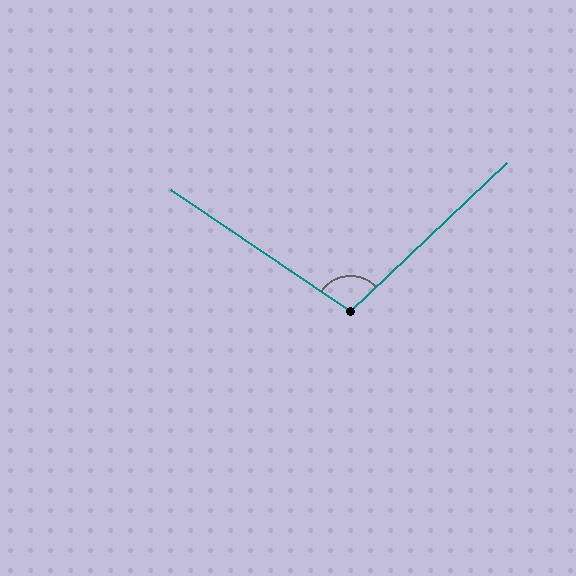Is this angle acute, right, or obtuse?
It is obtuse.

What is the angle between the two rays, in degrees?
Approximately 102 degrees.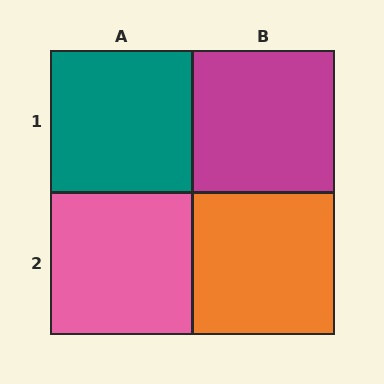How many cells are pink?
1 cell is pink.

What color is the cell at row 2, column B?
Orange.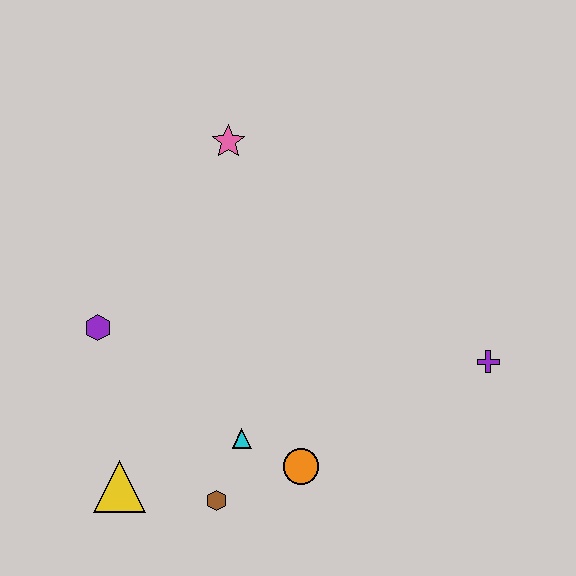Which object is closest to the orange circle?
The cyan triangle is closest to the orange circle.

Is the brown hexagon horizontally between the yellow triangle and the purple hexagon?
No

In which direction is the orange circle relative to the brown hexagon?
The orange circle is to the right of the brown hexagon.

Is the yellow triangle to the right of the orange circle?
No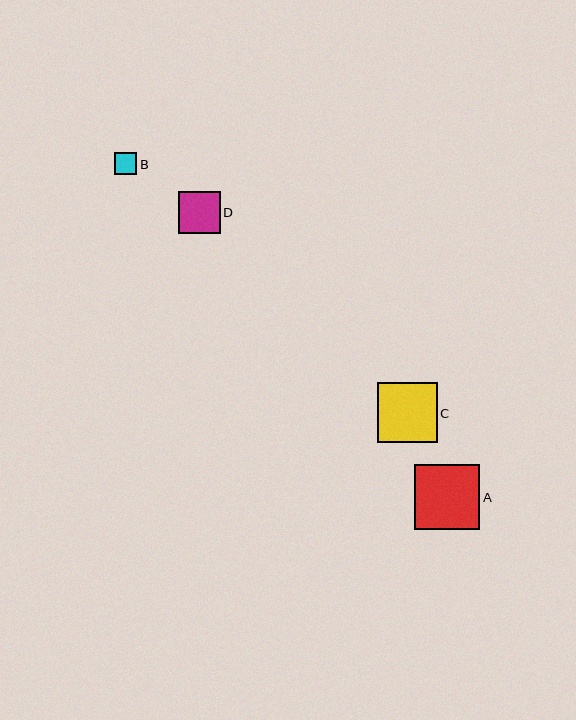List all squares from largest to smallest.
From largest to smallest: A, C, D, B.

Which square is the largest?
Square A is the largest with a size of approximately 65 pixels.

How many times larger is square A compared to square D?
Square A is approximately 1.6 times the size of square D.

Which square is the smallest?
Square B is the smallest with a size of approximately 22 pixels.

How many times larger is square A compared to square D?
Square A is approximately 1.6 times the size of square D.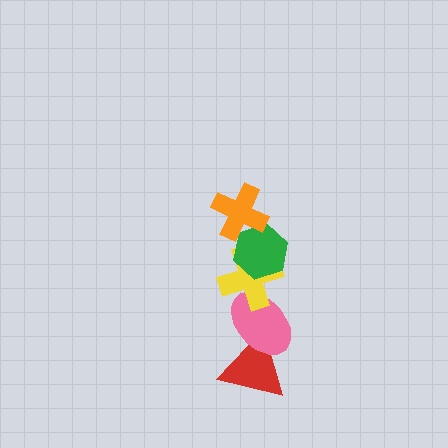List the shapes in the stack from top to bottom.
From top to bottom: the orange cross, the green hexagon, the yellow cross, the pink ellipse, the red triangle.